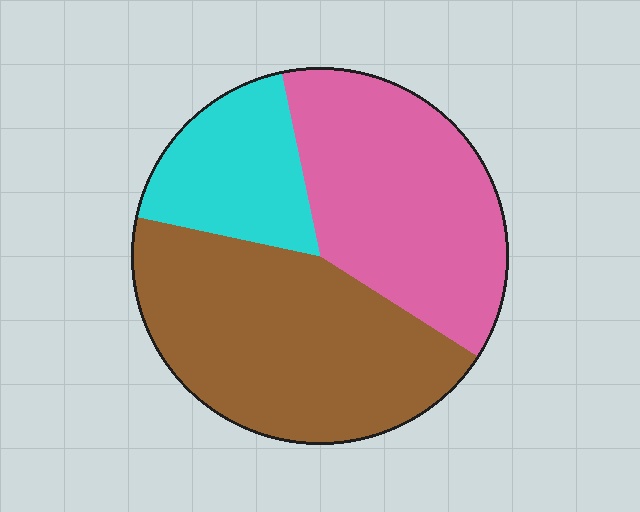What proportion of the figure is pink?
Pink covers roughly 35% of the figure.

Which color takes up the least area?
Cyan, at roughly 20%.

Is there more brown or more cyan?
Brown.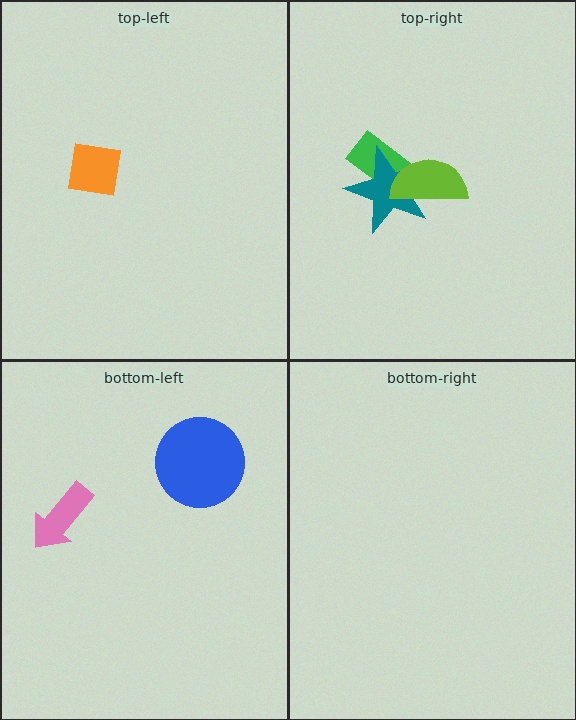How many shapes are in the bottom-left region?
2.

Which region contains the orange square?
The top-left region.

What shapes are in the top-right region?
The green rectangle, the teal star, the lime semicircle.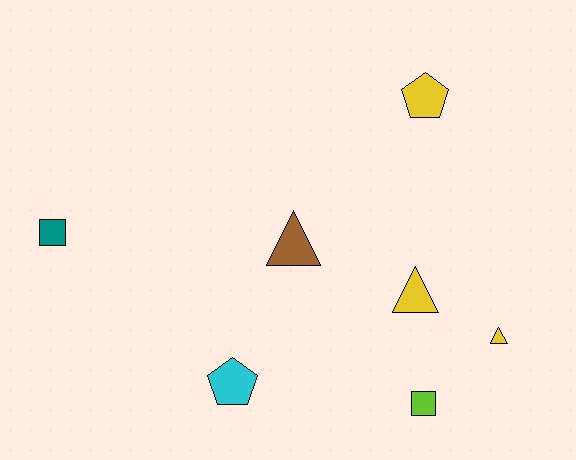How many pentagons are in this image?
There are 2 pentagons.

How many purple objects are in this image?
There are no purple objects.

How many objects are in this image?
There are 7 objects.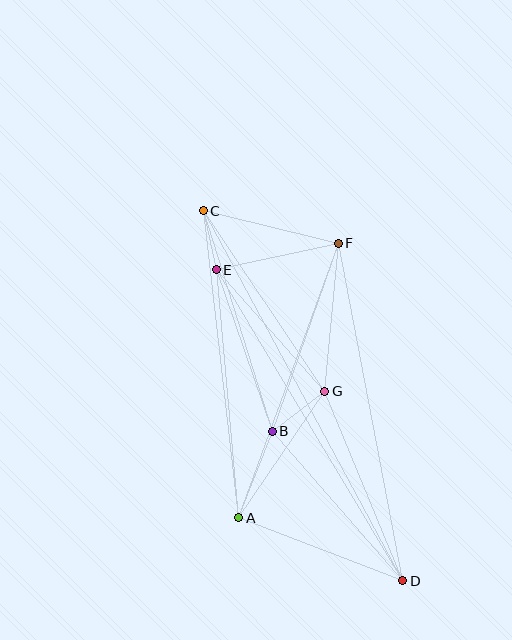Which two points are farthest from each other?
Points C and D are farthest from each other.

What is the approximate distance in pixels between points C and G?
The distance between C and G is approximately 218 pixels.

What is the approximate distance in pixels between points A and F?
The distance between A and F is approximately 292 pixels.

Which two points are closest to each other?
Points C and E are closest to each other.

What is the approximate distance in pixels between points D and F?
The distance between D and F is approximately 344 pixels.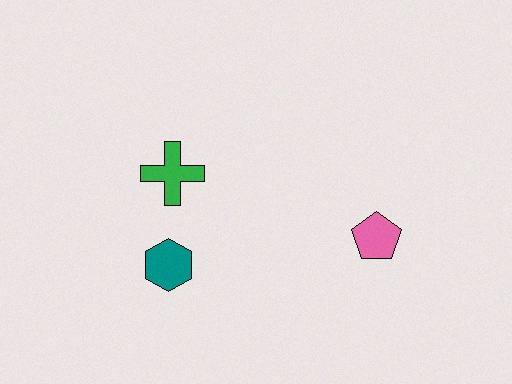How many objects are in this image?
There are 3 objects.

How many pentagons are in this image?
There is 1 pentagon.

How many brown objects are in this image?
There are no brown objects.